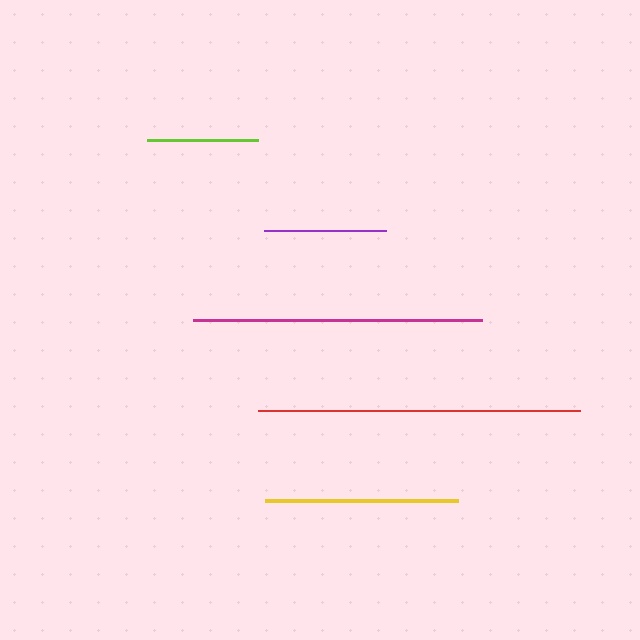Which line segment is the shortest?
The lime line is the shortest at approximately 111 pixels.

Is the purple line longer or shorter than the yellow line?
The yellow line is longer than the purple line.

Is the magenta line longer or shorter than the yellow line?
The magenta line is longer than the yellow line.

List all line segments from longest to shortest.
From longest to shortest: red, magenta, yellow, purple, lime.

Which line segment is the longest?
The red line is the longest at approximately 322 pixels.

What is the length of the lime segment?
The lime segment is approximately 111 pixels long.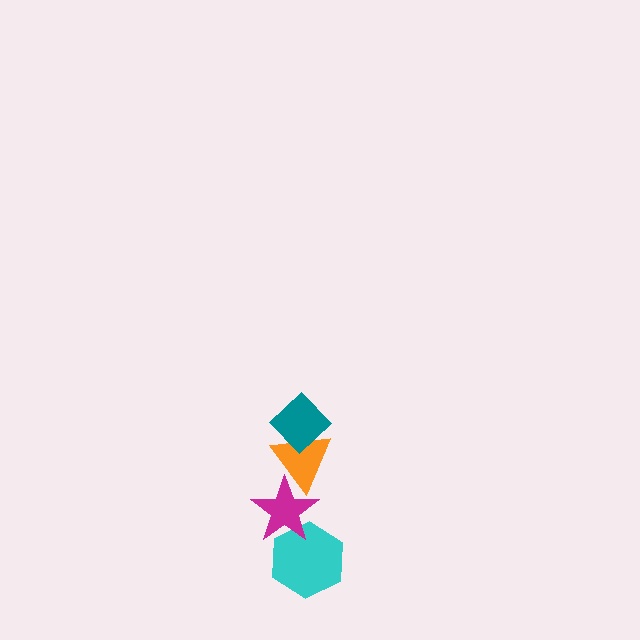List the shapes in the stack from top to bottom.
From top to bottom: the teal diamond, the orange triangle, the magenta star, the cyan hexagon.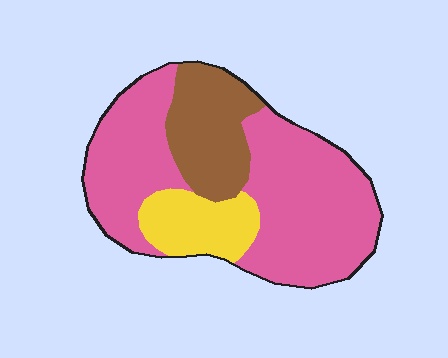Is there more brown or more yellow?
Brown.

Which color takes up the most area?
Pink, at roughly 65%.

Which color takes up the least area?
Yellow, at roughly 15%.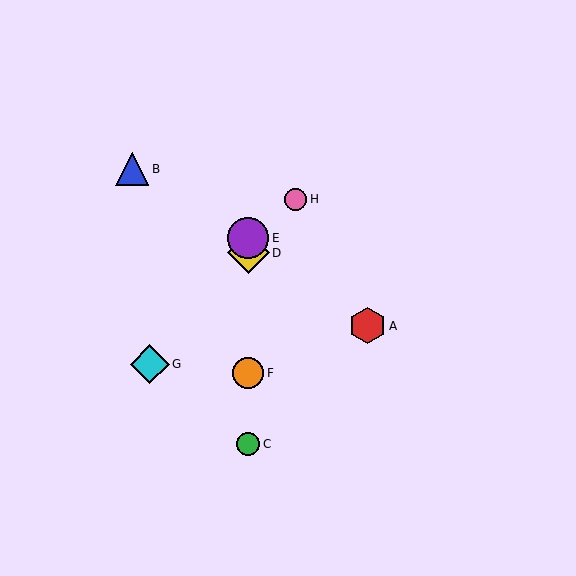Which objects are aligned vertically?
Objects C, D, E, F are aligned vertically.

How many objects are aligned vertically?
4 objects (C, D, E, F) are aligned vertically.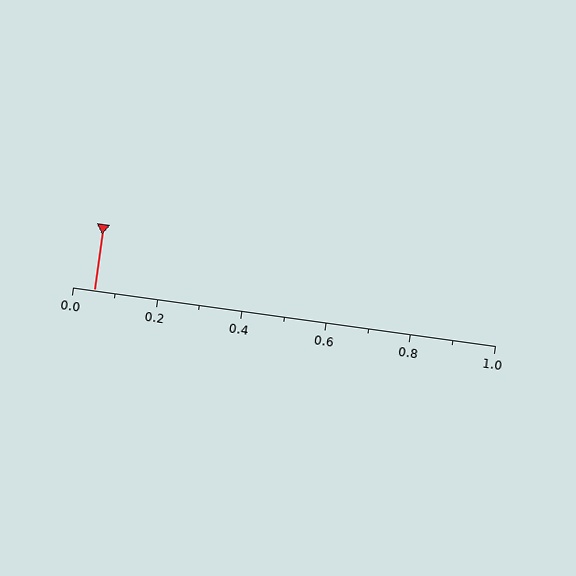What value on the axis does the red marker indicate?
The marker indicates approximately 0.05.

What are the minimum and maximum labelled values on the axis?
The axis runs from 0.0 to 1.0.